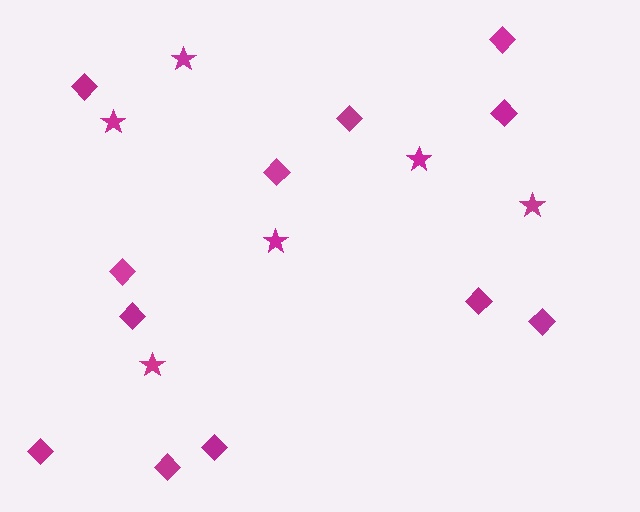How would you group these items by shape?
There are 2 groups: one group of stars (6) and one group of diamonds (12).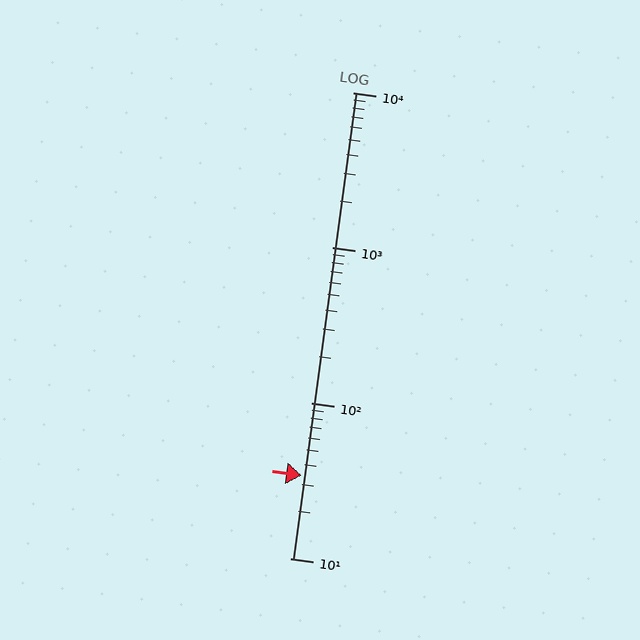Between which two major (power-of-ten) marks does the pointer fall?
The pointer is between 10 and 100.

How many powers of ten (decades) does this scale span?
The scale spans 3 decades, from 10 to 10000.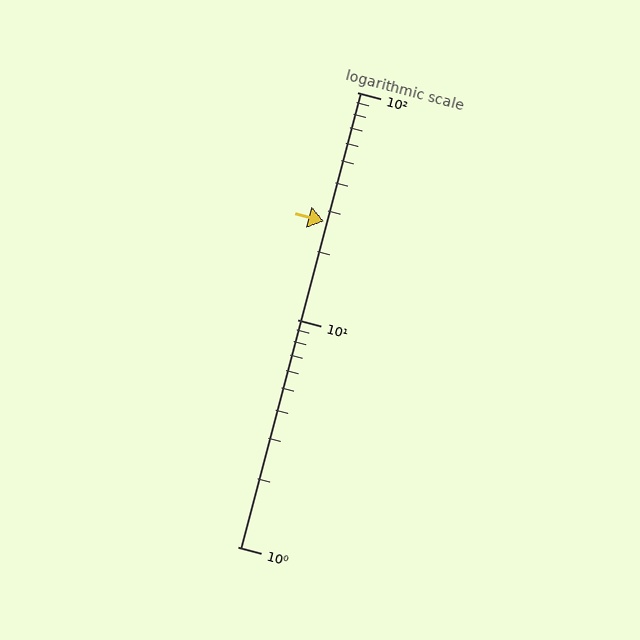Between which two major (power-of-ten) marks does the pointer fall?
The pointer is between 10 and 100.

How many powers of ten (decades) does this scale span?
The scale spans 2 decades, from 1 to 100.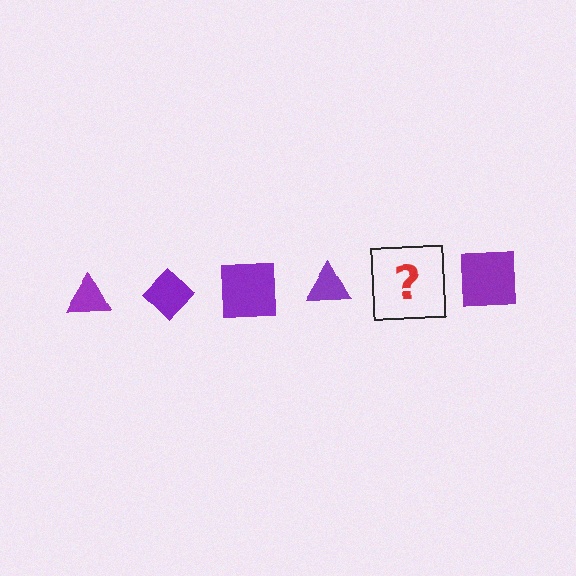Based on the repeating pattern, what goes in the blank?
The blank should be a purple diamond.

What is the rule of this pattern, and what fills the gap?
The rule is that the pattern cycles through triangle, diamond, square shapes in purple. The gap should be filled with a purple diamond.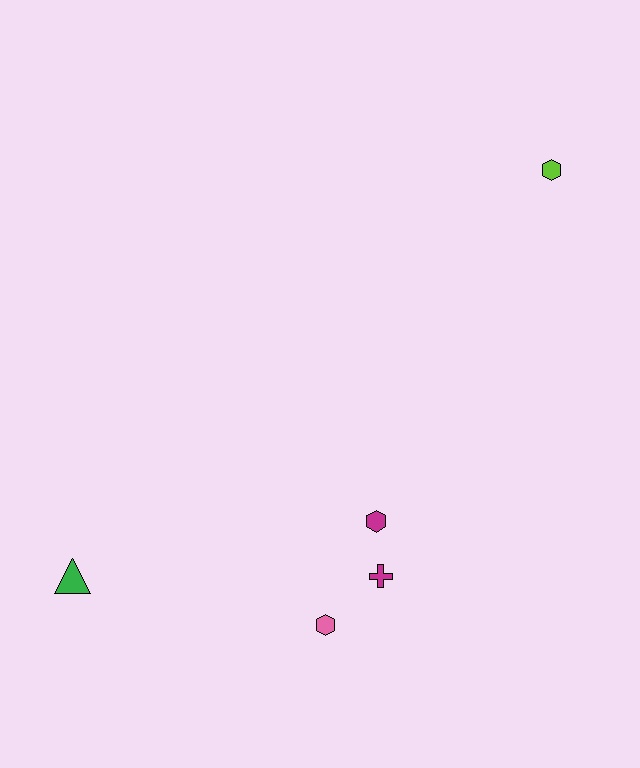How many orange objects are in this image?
There are no orange objects.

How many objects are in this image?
There are 5 objects.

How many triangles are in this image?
There is 1 triangle.